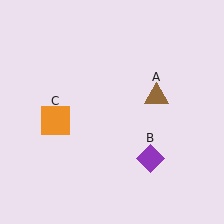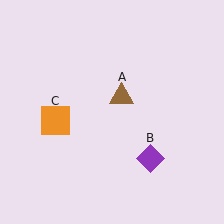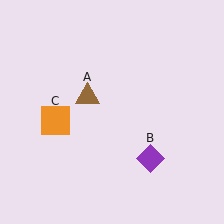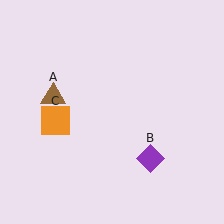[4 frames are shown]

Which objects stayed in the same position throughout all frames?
Purple diamond (object B) and orange square (object C) remained stationary.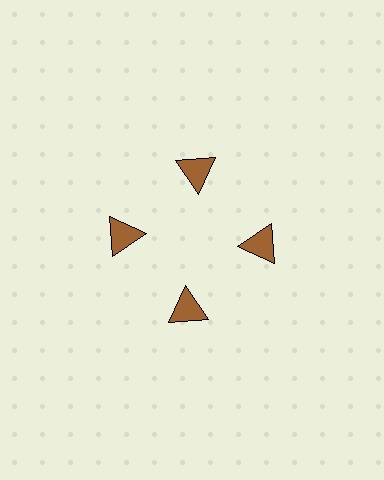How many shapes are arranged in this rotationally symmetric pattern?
There are 4 shapes, arranged in 4 groups of 1.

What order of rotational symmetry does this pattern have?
This pattern has 4-fold rotational symmetry.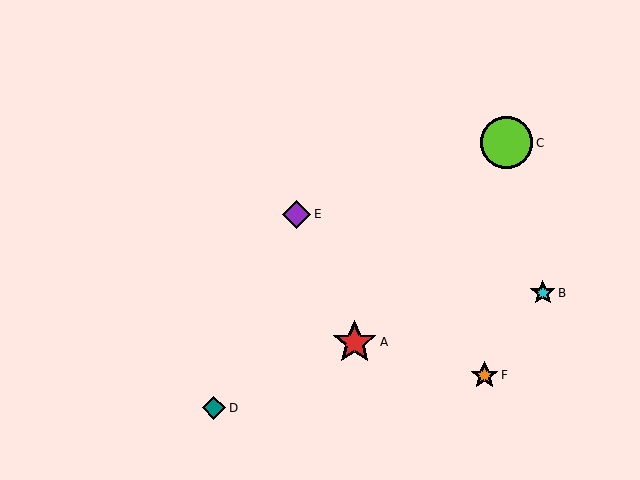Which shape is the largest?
The lime circle (labeled C) is the largest.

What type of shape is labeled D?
Shape D is a teal diamond.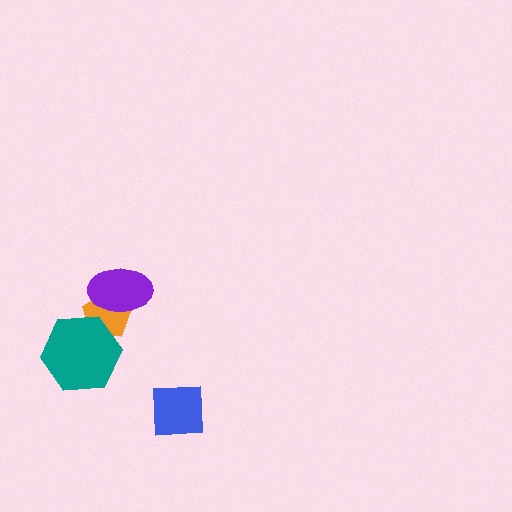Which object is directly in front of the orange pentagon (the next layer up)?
The purple ellipse is directly in front of the orange pentagon.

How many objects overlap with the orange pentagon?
2 objects overlap with the orange pentagon.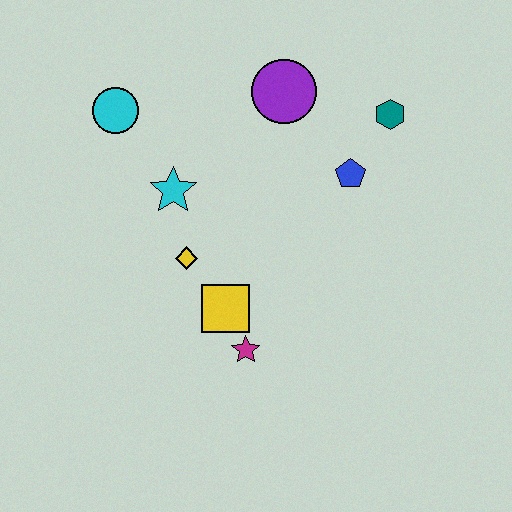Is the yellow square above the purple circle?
No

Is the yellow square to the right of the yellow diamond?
Yes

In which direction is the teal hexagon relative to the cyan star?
The teal hexagon is to the right of the cyan star.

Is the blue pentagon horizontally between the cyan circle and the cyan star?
No